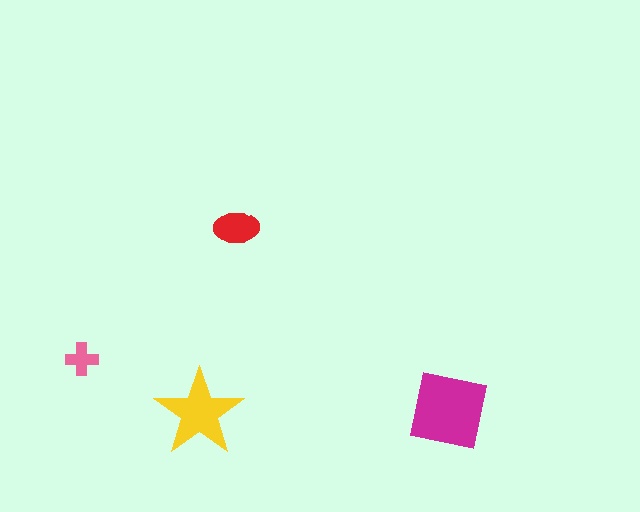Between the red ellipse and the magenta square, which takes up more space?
The magenta square.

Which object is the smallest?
The pink cross.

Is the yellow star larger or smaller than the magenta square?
Smaller.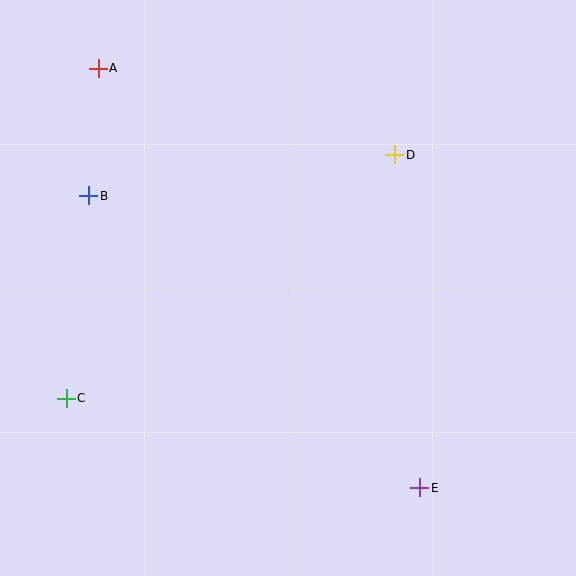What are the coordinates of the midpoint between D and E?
The midpoint between D and E is at (407, 321).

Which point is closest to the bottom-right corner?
Point E is closest to the bottom-right corner.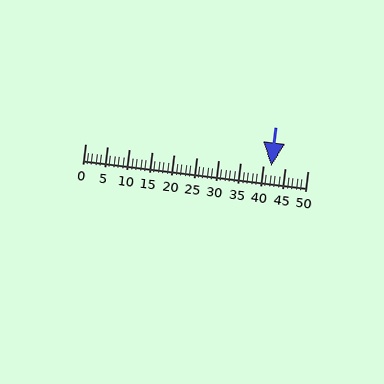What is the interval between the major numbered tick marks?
The major tick marks are spaced 5 units apart.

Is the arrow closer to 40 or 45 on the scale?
The arrow is closer to 40.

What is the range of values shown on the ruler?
The ruler shows values from 0 to 50.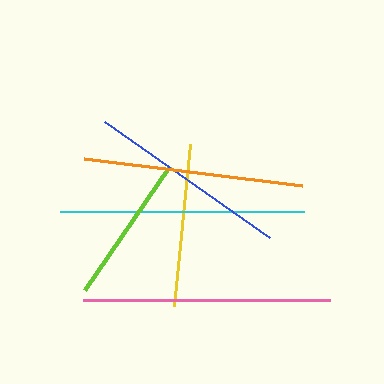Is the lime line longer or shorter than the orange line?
The orange line is longer than the lime line.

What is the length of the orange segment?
The orange segment is approximately 219 pixels long.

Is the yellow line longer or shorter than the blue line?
The blue line is longer than the yellow line.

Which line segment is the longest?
The pink line is the longest at approximately 247 pixels.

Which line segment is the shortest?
The lime line is the shortest at approximately 151 pixels.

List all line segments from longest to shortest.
From longest to shortest: pink, cyan, orange, blue, yellow, lime.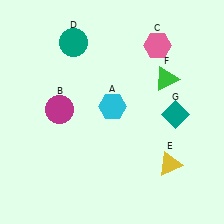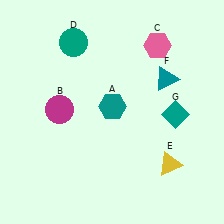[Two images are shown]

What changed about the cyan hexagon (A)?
In Image 1, A is cyan. In Image 2, it changed to teal.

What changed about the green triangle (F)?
In Image 1, F is green. In Image 2, it changed to teal.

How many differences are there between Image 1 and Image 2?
There are 2 differences between the two images.